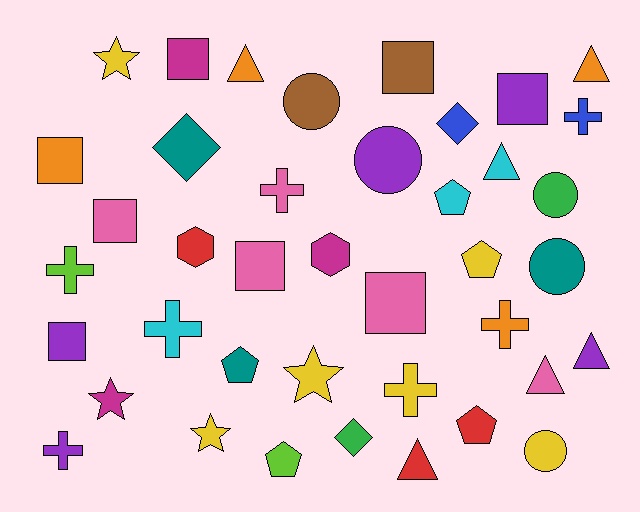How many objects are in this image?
There are 40 objects.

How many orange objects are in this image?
There are 4 orange objects.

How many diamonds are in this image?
There are 3 diamonds.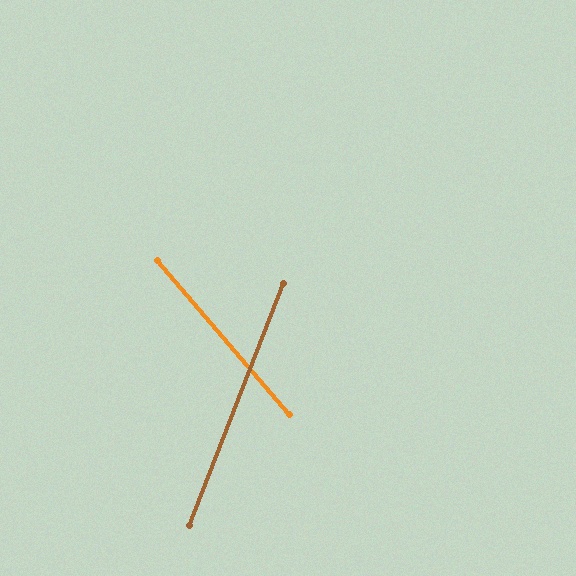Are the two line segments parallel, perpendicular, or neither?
Neither parallel nor perpendicular — they differ by about 62°.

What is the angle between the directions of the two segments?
Approximately 62 degrees.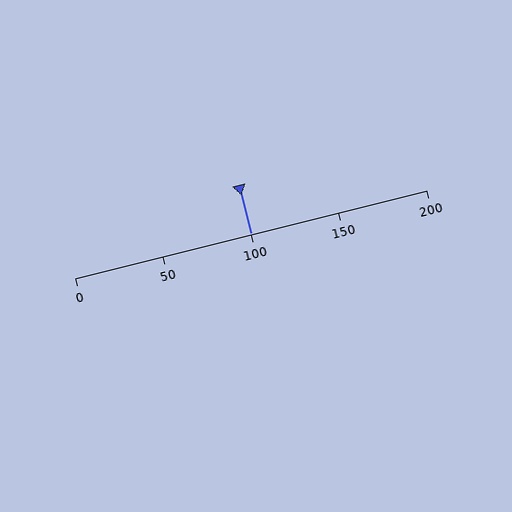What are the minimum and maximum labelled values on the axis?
The axis runs from 0 to 200.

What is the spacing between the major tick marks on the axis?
The major ticks are spaced 50 apart.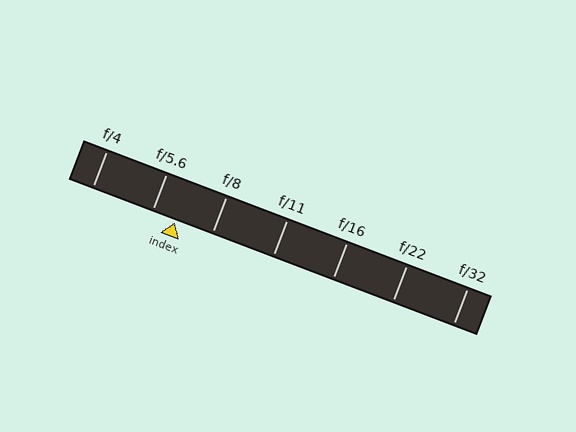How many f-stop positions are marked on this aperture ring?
There are 7 f-stop positions marked.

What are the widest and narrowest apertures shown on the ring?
The widest aperture shown is f/4 and the narrowest is f/32.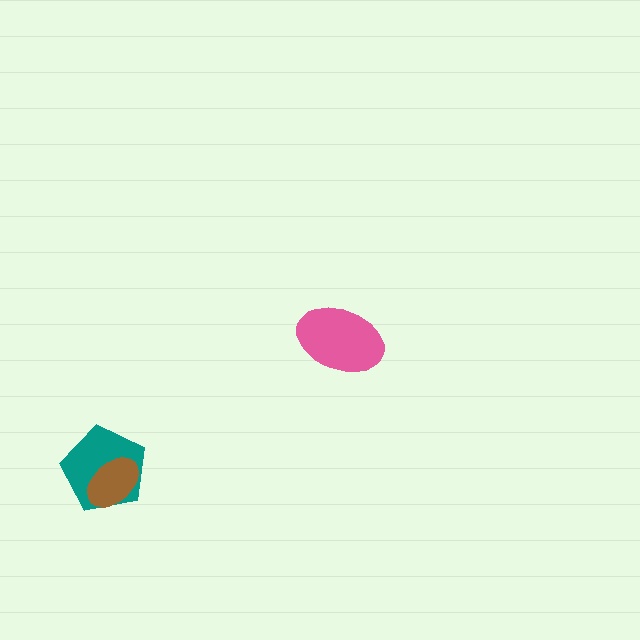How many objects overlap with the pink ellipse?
0 objects overlap with the pink ellipse.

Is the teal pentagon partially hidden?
Yes, it is partially covered by another shape.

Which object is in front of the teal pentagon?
The brown ellipse is in front of the teal pentagon.